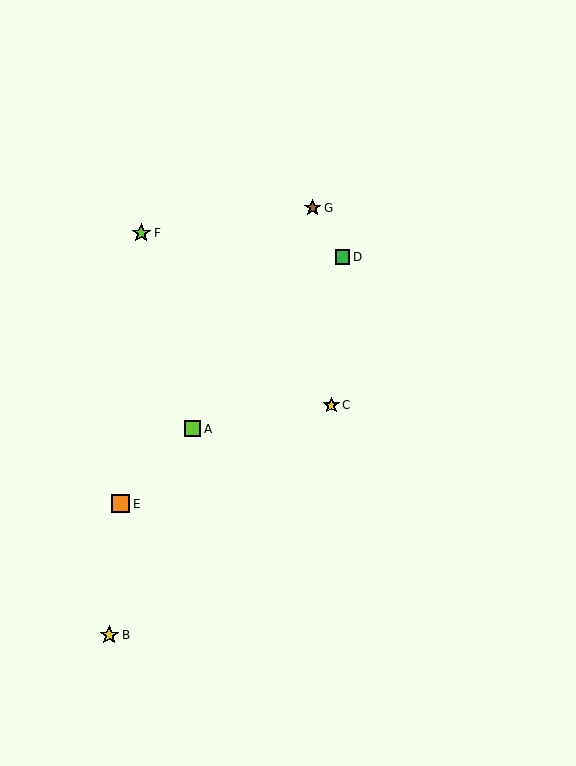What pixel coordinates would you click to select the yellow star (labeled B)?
Click at (109, 635) to select the yellow star B.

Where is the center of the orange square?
The center of the orange square is at (121, 504).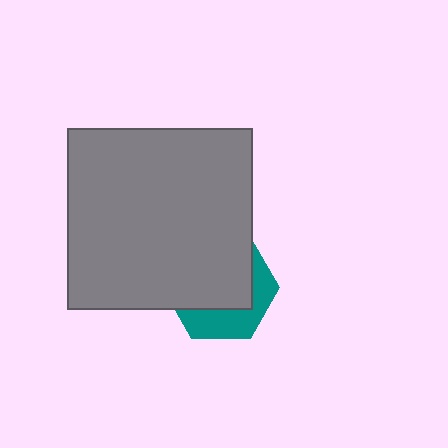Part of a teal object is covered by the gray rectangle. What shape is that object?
It is a hexagon.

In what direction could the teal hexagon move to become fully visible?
The teal hexagon could move down. That would shift it out from behind the gray rectangle entirely.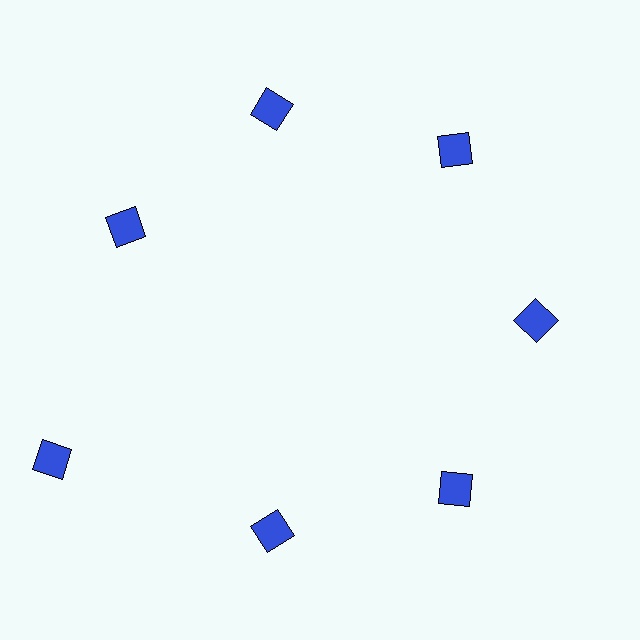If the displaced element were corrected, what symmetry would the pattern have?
It would have 7-fold rotational symmetry — the pattern would map onto itself every 51 degrees.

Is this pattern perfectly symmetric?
No. The 7 blue diamonds are arranged in a ring, but one element near the 8 o'clock position is pushed outward from the center, breaking the 7-fold rotational symmetry.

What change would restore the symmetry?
The symmetry would be restored by moving it inward, back onto the ring so that all 7 diamonds sit at equal angles and equal distance from the center.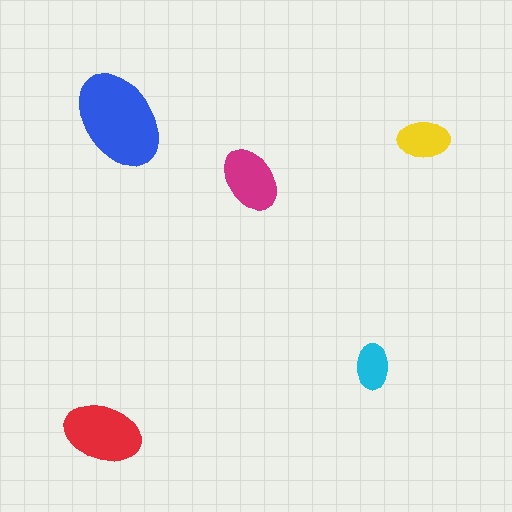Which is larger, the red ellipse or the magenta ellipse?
The red one.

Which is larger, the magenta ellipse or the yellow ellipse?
The magenta one.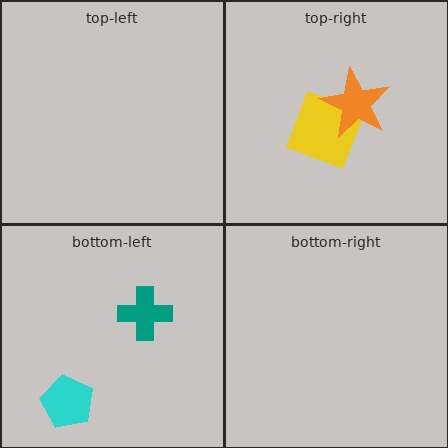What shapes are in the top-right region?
The yellow square, the orange star.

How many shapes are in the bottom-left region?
2.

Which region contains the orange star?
The top-right region.